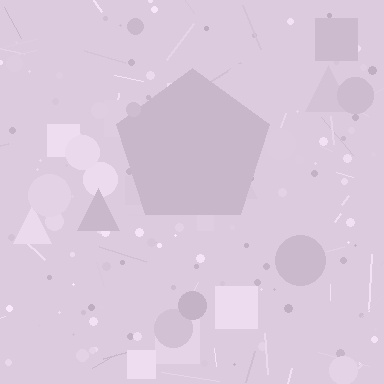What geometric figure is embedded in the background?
A pentagon is embedded in the background.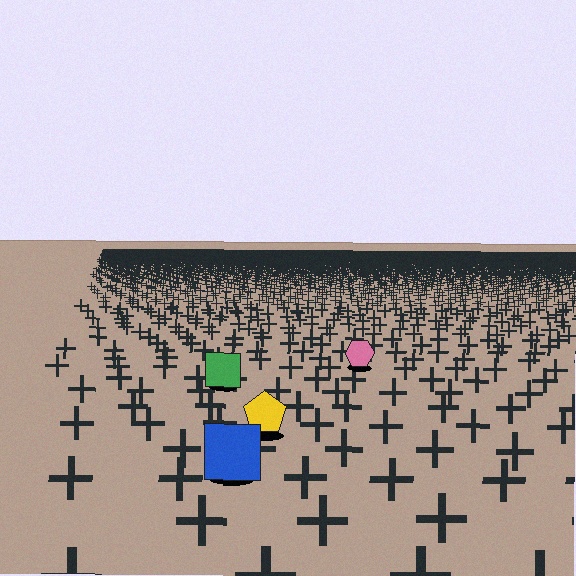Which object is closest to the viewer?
The blue square is closest. The texture marks near it are larger and more spread out.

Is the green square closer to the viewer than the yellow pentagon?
No. The yellow pentagon is closer — you can tell from the texture gradient: the ground texture is coarser near it.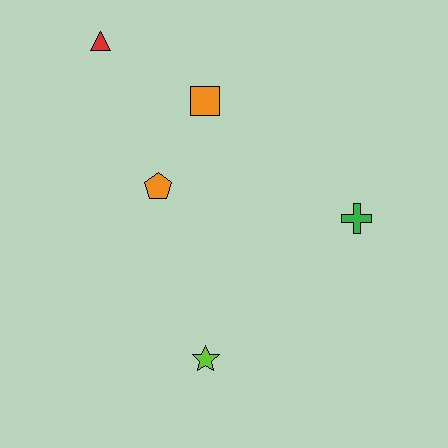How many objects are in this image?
There are 5 objects.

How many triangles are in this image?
There is 1 triangle.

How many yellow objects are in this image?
There are no yellow objects.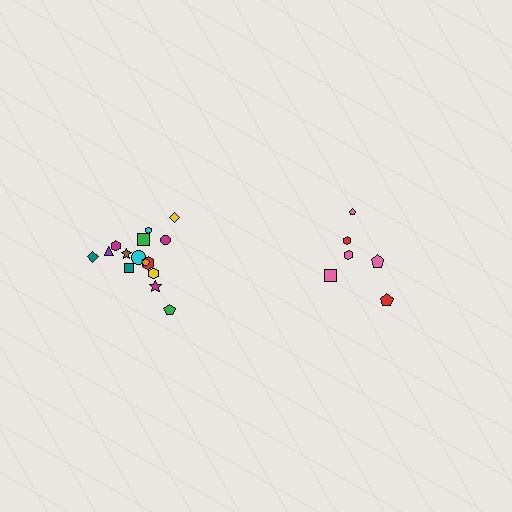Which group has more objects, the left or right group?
The left group.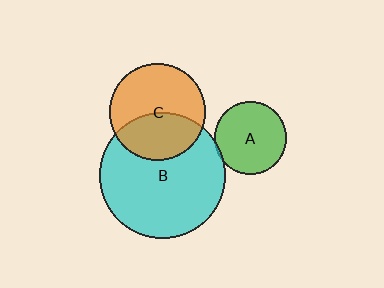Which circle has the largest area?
Circle B (cyan).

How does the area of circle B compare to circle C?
Approximately 1.7 times.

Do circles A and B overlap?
Yes.